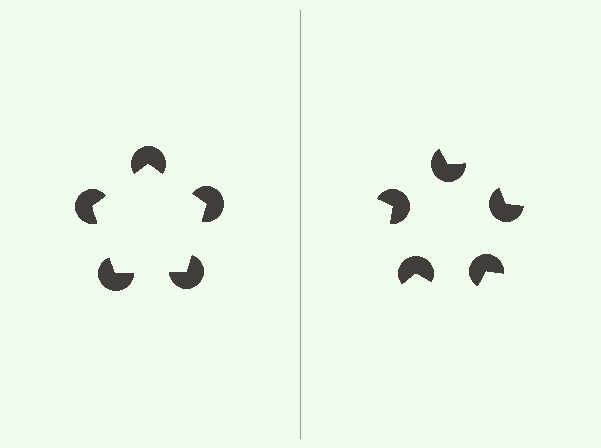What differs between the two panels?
The pac-man discs are positioned identically on both sides; only the wedge orientations differ. On the left they align to a pentagon; on the right they are misaligned.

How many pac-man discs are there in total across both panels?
10 — 5 on each side.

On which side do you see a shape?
An illusory pentagon appears on the left side. On the right side the wedge cuts are rotated, so no coherent shape forms.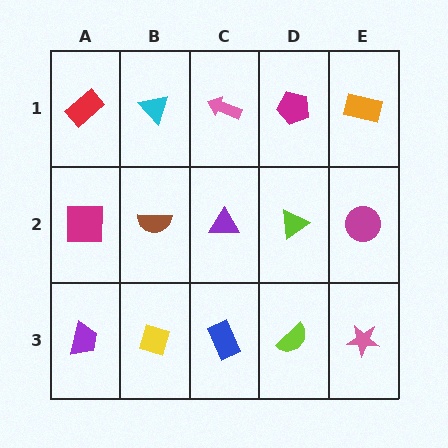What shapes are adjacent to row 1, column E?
A magenta circle (row 2, column E), a magenta pentagon (row 1, column D).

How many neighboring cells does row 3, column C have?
3.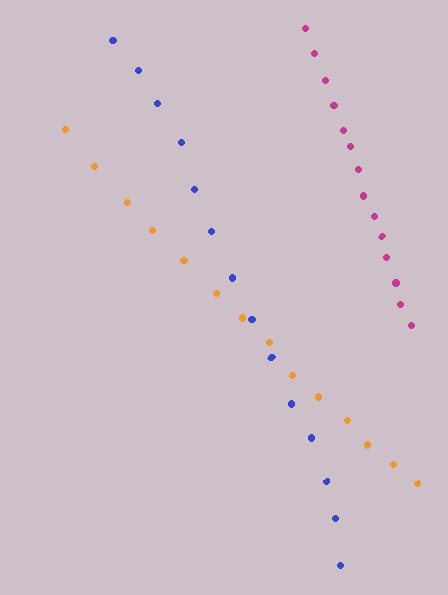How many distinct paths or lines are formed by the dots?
There are 3 distinct paths.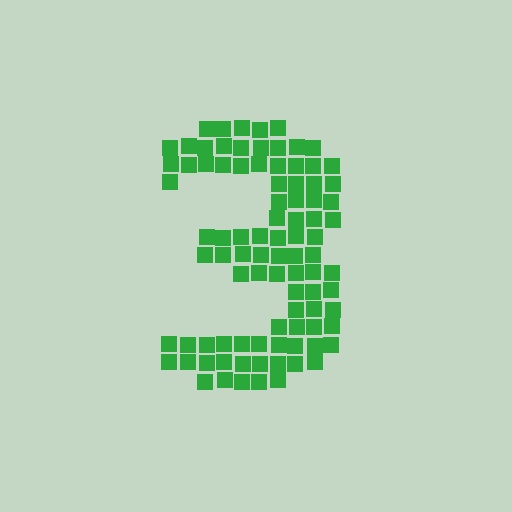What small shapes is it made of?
It is made of small squares.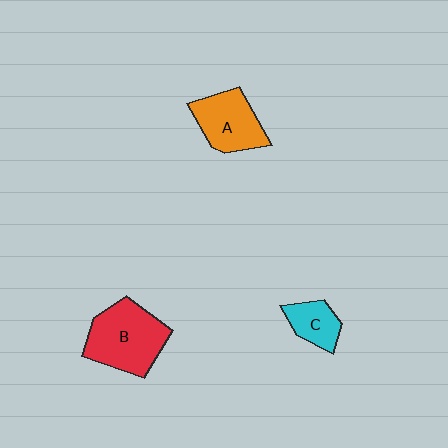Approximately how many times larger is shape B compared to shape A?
Approximately 1.3 times.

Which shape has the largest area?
Shape B (red).